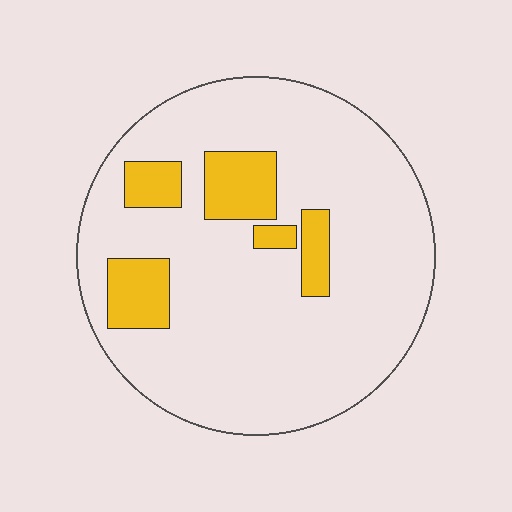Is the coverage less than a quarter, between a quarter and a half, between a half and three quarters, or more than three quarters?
Less than a quarter.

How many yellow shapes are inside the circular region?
5.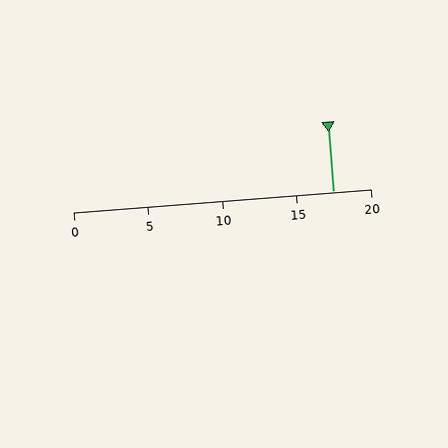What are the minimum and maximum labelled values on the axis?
The axis runs from 0 to 20.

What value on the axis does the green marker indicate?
The marker indicates approximately 17.5.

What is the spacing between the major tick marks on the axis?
The major ticks are spaced 5 apart.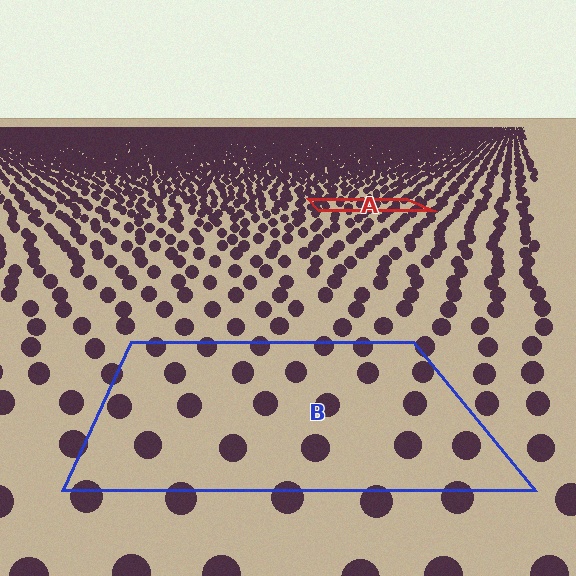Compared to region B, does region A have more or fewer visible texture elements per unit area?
Region A has more texture elements per unit area — they are packed more densely because it is farther away.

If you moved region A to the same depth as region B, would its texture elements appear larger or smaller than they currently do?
They would appear larger. At a closer depth, the same texture elements are projected at a bigger on-screen size.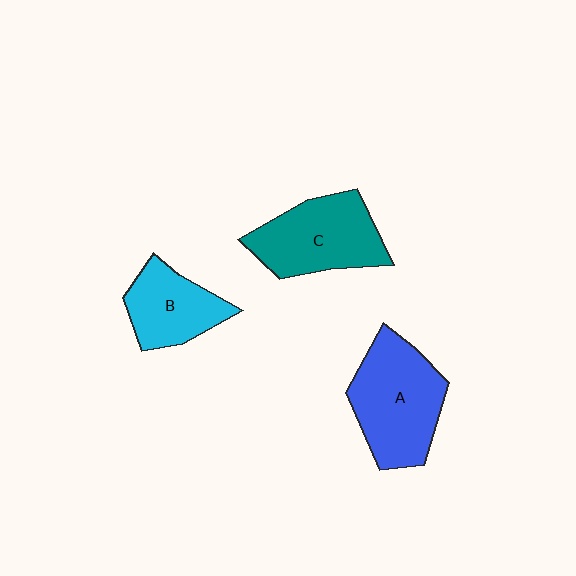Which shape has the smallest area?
Shape B (cyan).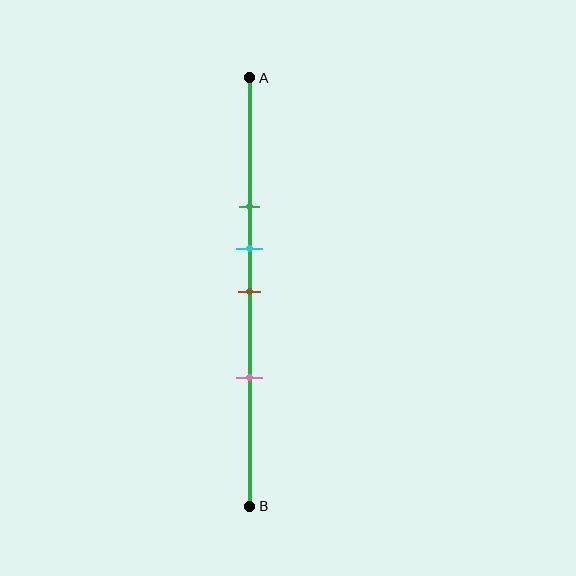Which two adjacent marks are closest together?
The cyan and brown marks are the closest adjacent pair.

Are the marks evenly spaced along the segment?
No, the marks are not evenly spaced.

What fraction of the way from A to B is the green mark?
The green mark is approximately 30% (0.3) of the way from A to B.